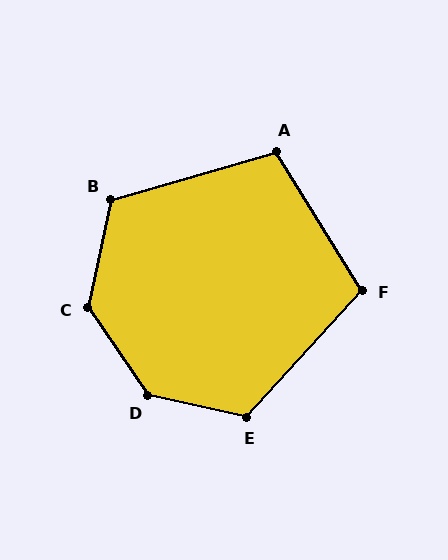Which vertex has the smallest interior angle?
A, at approximately 105 degrees.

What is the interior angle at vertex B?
Approximately 118 degrees (obtuse).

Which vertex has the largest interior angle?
D, at approximately 136 degrees.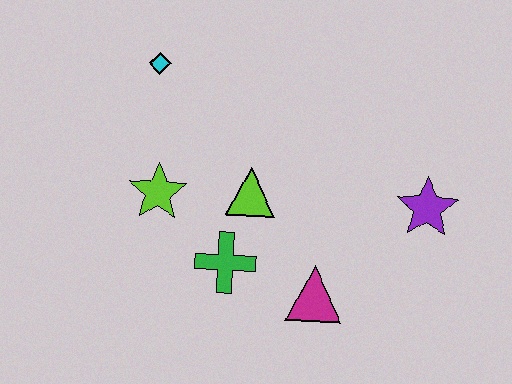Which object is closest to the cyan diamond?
The lime star is closest to the cyan diamond.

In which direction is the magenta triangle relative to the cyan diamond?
The magenta triangle is below the cyan diamond.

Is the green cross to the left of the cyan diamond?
No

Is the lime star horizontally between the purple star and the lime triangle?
No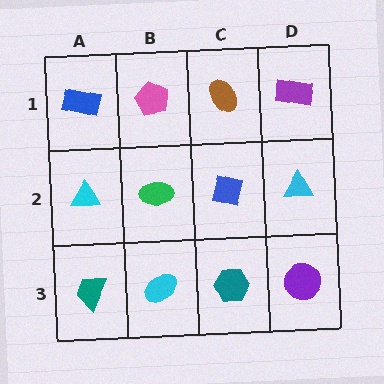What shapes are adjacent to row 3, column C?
A blue square (row 2, column C), a cyan ellipse (row 3, column B), a purple circle (row 3, column D).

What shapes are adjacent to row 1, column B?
A green ellipse (row 2, column B), a blue rectangle (row 1, column A), a brown ellipse (row 1, column C).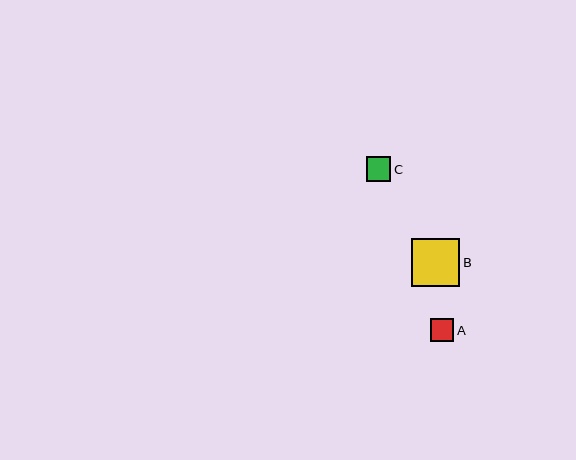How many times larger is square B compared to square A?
Square B is approximately 2.1 times the size of square A.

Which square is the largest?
Square B is the largest with a size of approximately 48 pixels.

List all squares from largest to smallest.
From largest to smallest: B, C, A.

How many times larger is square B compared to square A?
Square B is approximately 2.1 times the size of square A.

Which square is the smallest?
Square A is the smallest with a size of approximately 23 pixels.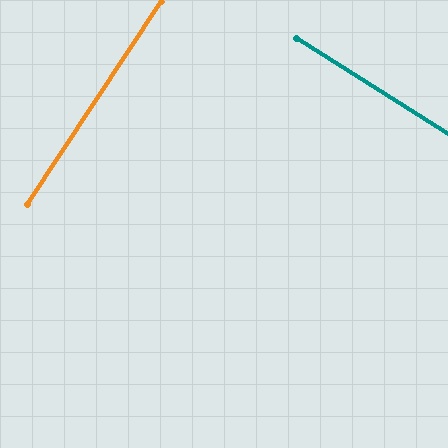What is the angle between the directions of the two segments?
Approximately 89 degrees.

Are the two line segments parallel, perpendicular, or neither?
Perpendicular — they meet at approximately 89°.